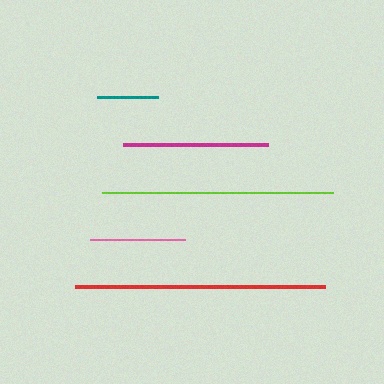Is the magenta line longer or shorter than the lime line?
The lime line is longer than the magenta line.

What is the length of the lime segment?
The lime segment is approximately 230 pixels long.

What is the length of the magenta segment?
The magenta segment is approximately 145 pixels long.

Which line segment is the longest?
The red line is the longest at approximately 250 pixels.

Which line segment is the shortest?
The teal line is the shortest at approximately 61 pixels.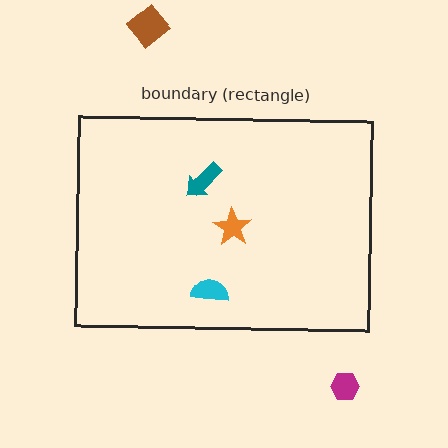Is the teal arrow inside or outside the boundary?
Inside.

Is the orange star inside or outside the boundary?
Inside.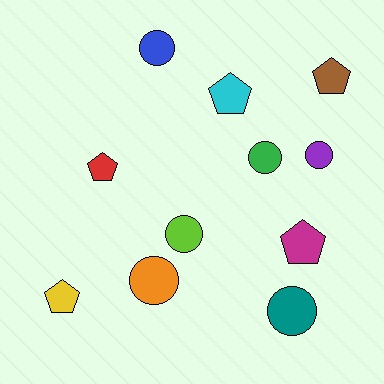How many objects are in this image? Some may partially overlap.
There are 11 objects.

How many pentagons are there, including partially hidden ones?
There are 5 pentagons.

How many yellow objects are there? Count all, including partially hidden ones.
There is 1 yellow object.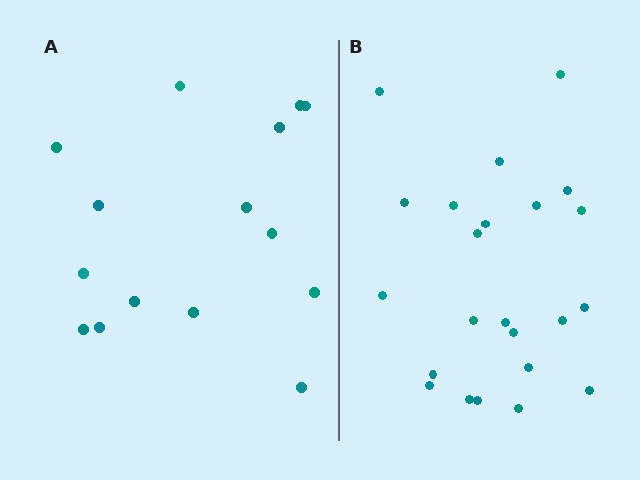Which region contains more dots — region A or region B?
Region B (the right region) has more dots.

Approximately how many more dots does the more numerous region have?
Region B has roughly 8 or so more dots than region A.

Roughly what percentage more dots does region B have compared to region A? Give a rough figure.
About 55% more.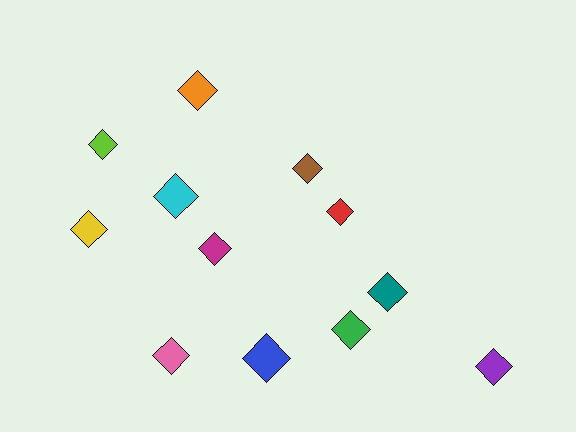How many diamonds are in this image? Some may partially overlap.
There are 12 diamonds.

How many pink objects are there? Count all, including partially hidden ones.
There is 1 pink object.